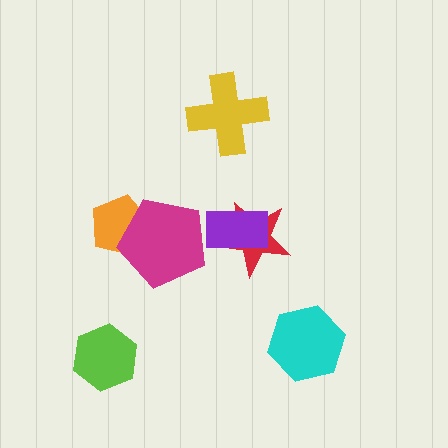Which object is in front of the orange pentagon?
The magenta pentagon is in front of the orange pentagon.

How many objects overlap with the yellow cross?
0 objects overlap with the yellow cross.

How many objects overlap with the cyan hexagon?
0 objects overlap with the cyan hexagon.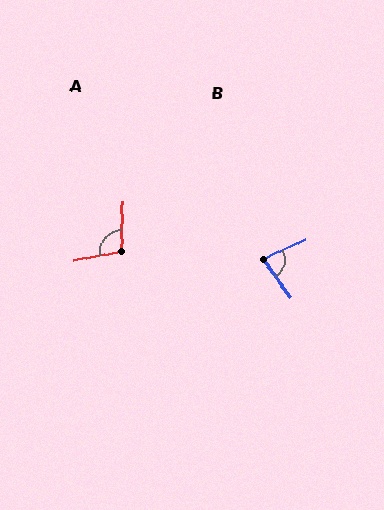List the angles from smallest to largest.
B (79°), A (102°).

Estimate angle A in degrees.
Approximately 102 degrees.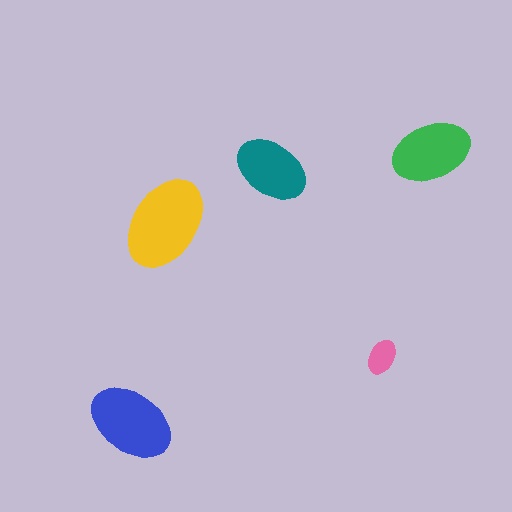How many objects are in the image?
There are 5 objects in the image.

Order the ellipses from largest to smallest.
the yellow one, the blue one, the green one, the teal one, the pink one.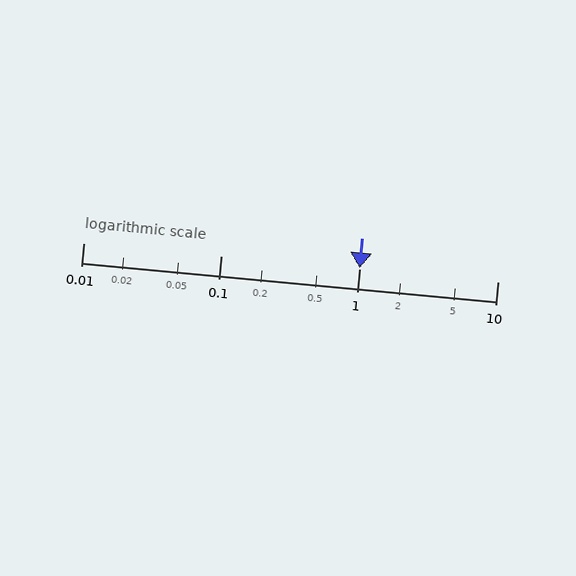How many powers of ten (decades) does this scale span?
The scale spans 3 decades, from 0.01 to 10.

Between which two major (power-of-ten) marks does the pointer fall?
The pointer is between 1 and 10.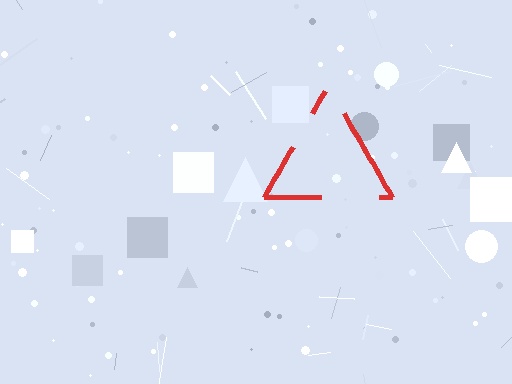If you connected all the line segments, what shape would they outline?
They would outline a triangle.